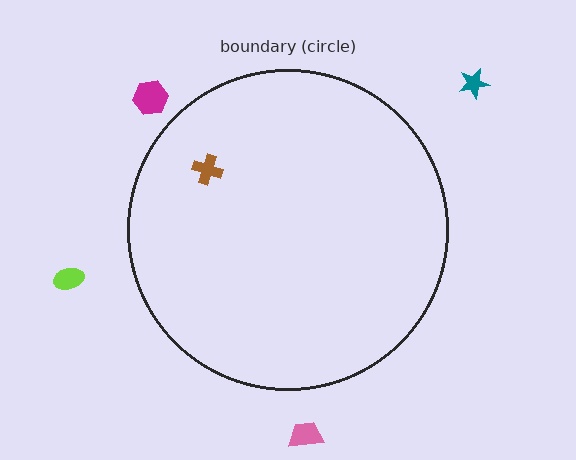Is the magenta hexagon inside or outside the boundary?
Outside.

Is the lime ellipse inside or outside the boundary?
Outside.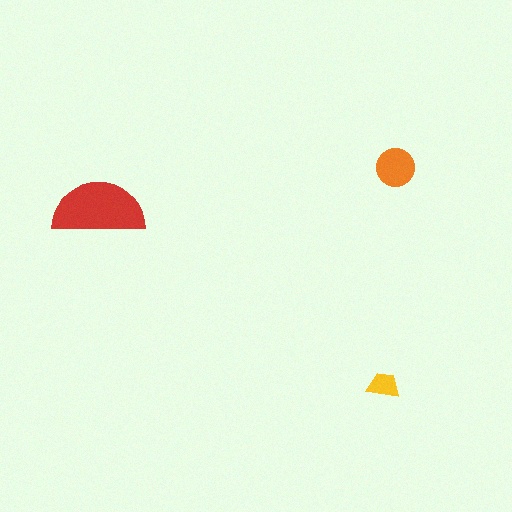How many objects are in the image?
There are 3 objects in the image.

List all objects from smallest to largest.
The yellow trapezoid, the orange circle, the red semicircle.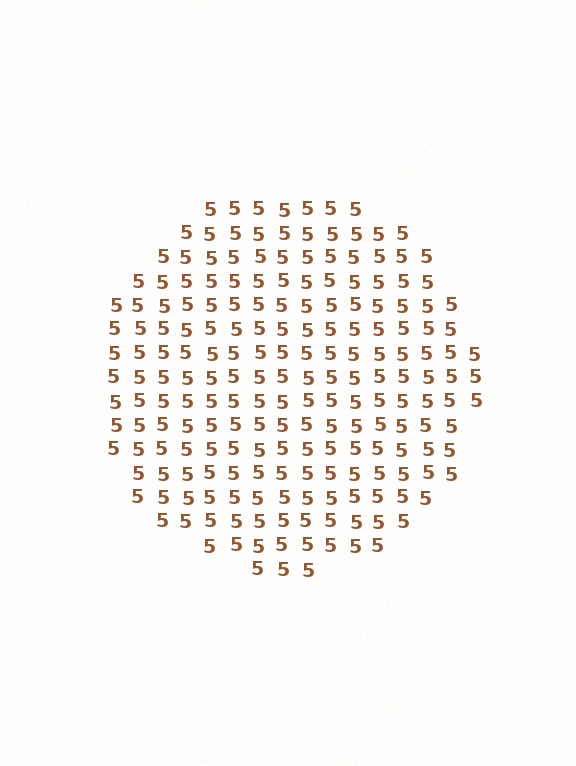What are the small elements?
The small elements are digit 5's.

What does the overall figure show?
The overall figure shows a circle.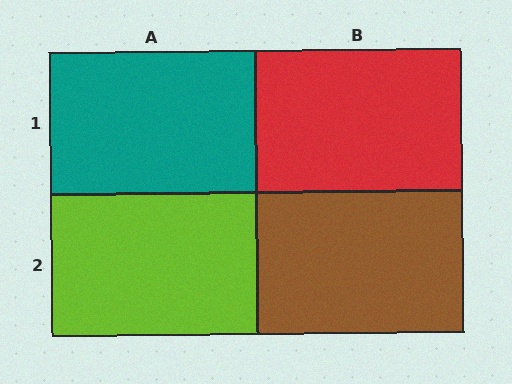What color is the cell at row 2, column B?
Brown.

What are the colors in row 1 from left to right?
Teal, red.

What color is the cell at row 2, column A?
Lime.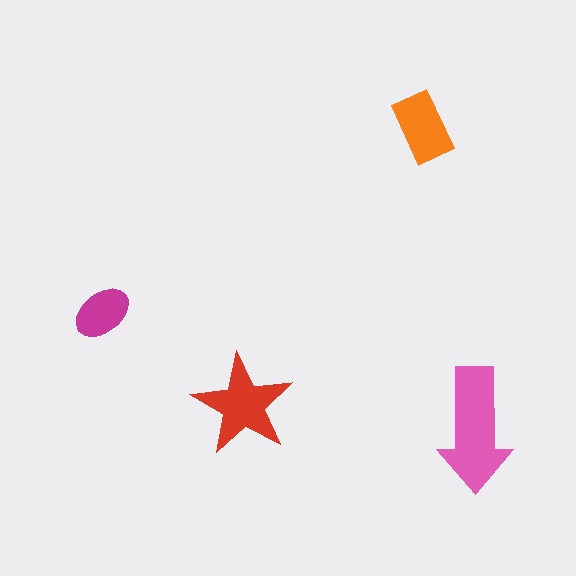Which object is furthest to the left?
The magenta ellipse is leftmost.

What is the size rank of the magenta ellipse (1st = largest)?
4th.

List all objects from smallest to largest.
The magenta ellipse, the orange rectangle, the red star, the pink arrow.